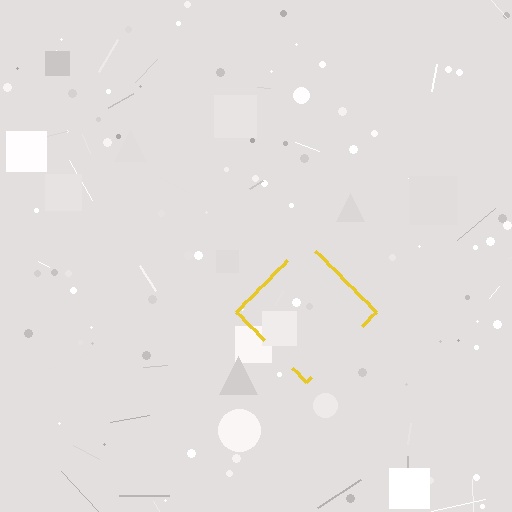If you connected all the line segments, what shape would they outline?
They would outline a diamond.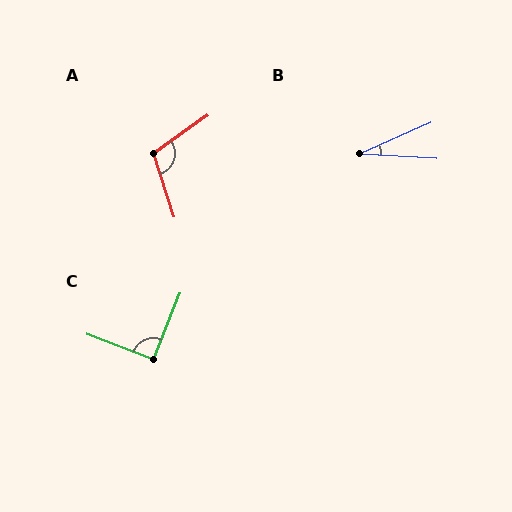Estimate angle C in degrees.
Approximately 91 degrees.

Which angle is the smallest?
B, at approximately 27 degrees.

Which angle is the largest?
A, at approximately 107 degrees.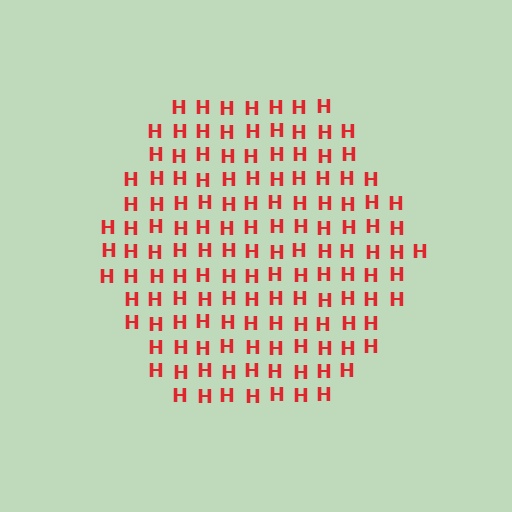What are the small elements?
The small elements are letter H's.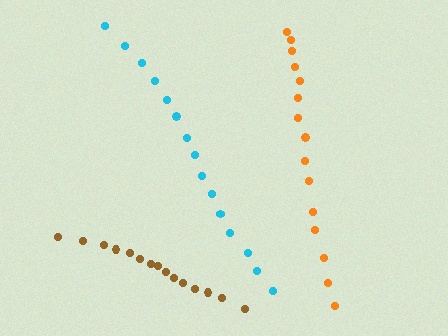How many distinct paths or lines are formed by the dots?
There are 3 distinct paths.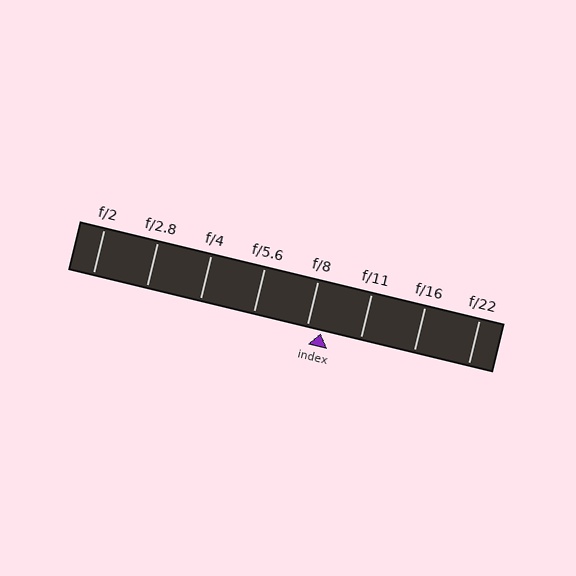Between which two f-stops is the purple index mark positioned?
The index mark is between f/8 and f/11.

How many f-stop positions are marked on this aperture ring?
There are 8 f-stop positions marked.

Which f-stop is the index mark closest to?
The index mark is closest to f/8.